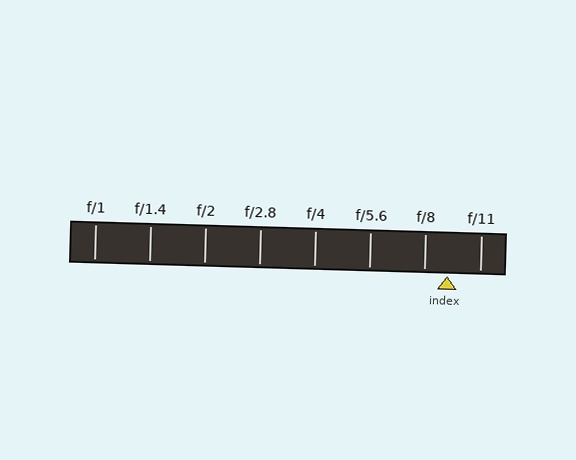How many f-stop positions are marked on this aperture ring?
There are 8 f-stop positions marked.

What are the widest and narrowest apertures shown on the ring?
The widest aperture shown is f/1 and the narrowest is f/11.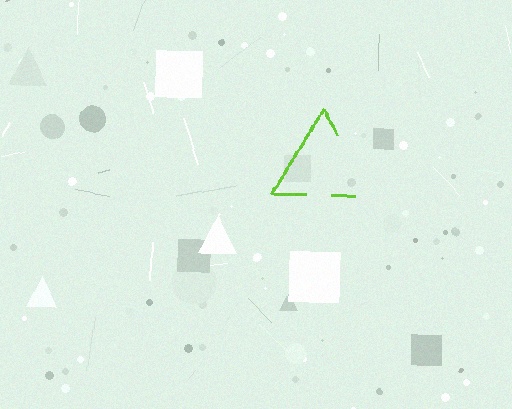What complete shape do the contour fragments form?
The contour fragments form a triangle.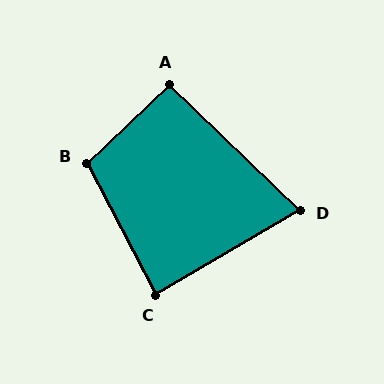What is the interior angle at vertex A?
Approximately 93 degrees (approximately right).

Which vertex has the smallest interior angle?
D, at approximately 74 degrees.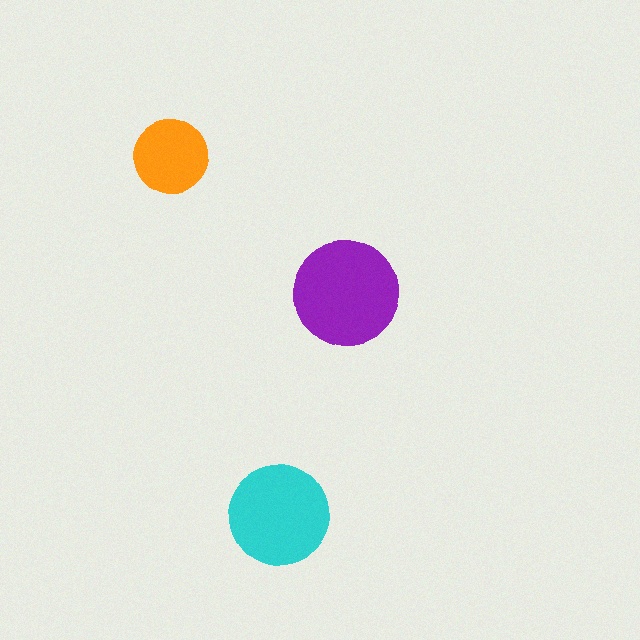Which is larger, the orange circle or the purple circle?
The purple one.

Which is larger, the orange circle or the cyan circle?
The cyan one.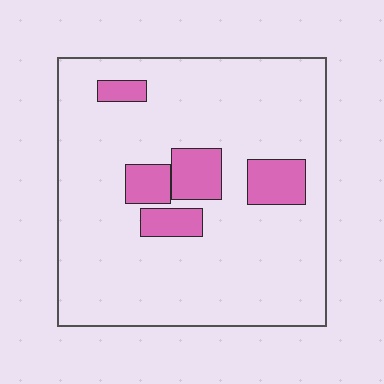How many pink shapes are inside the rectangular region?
5.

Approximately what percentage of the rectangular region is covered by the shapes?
Approximately 15%.